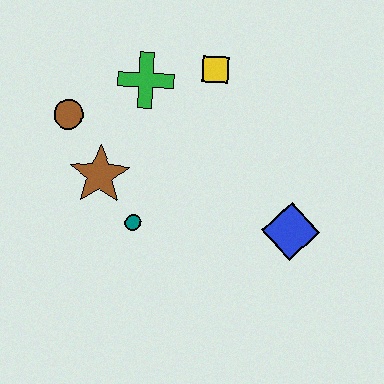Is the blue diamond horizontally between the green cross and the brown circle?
No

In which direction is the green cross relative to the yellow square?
The green cross is to the left of the yellow square.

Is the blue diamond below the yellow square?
Yes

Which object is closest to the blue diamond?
The teal circle is closest to the blue diamond.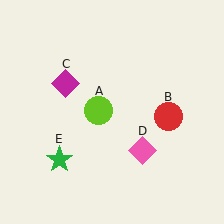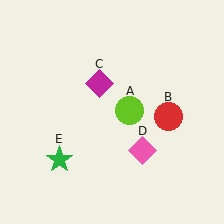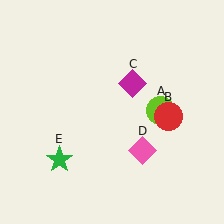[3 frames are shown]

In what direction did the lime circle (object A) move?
The lime circle (object A) moved right.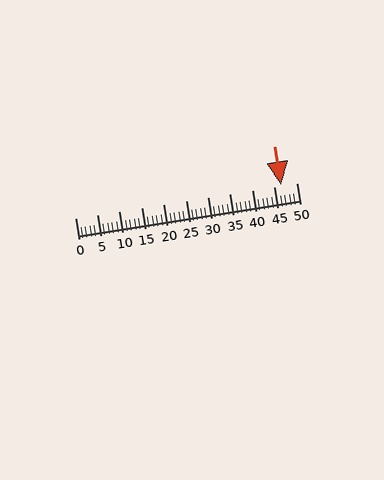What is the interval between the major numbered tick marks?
The major tick marks are spaced 5 units apart.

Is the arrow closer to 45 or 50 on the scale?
The arrow is closer to 45.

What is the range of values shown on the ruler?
The ruler shows values from 0 to 50.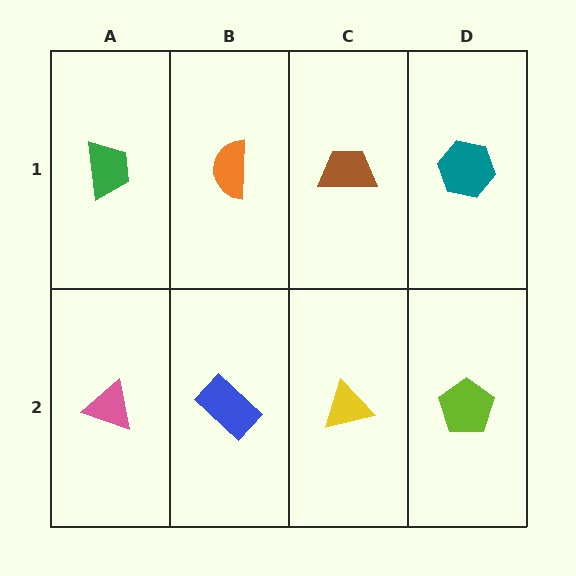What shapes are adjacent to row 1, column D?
A lime pentagon (row 2, column D), a brown trapezoid (row 1, column C).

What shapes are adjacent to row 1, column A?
A pink triangle (row 2, column A), an orange semicircle (row 1, column B).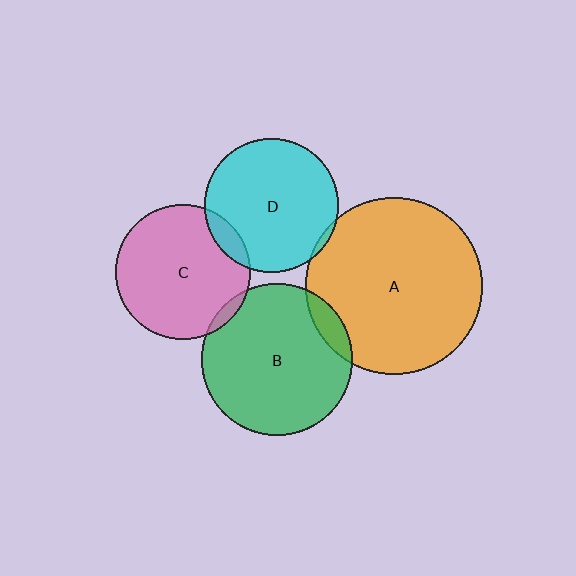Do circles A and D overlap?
Yes.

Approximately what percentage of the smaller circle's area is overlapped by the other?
Approximately 5%.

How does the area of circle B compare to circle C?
Approximately 1.3 times.